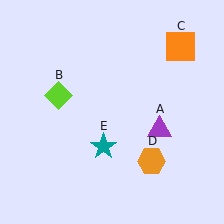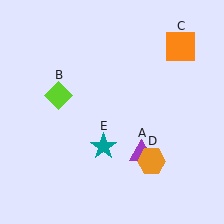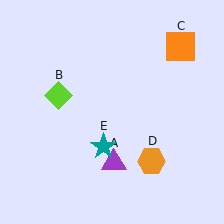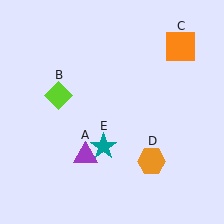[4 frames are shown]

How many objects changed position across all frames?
1 object changed position: purple triangle (object A).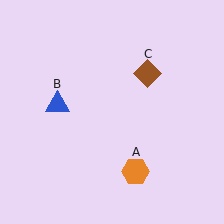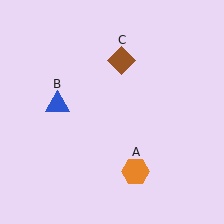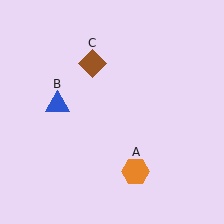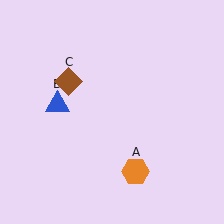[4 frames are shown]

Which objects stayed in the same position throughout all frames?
Orange hexagon (object A) and blue triangle (object B) remained stationary.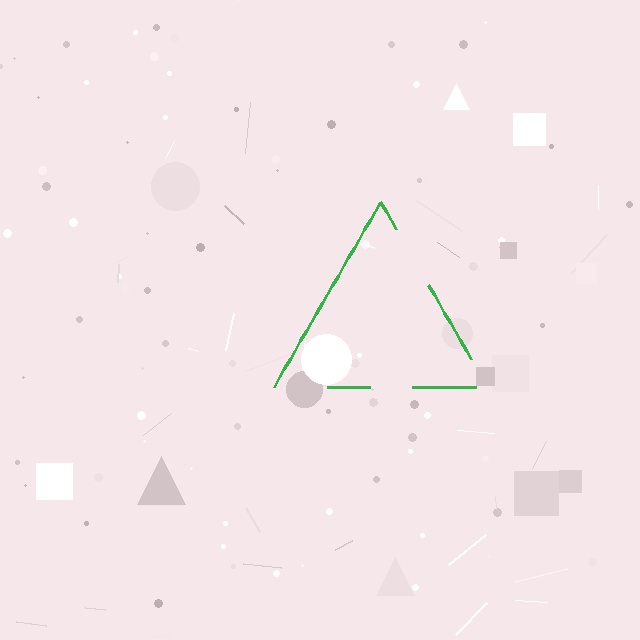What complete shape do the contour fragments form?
The contour fragments form a triangle.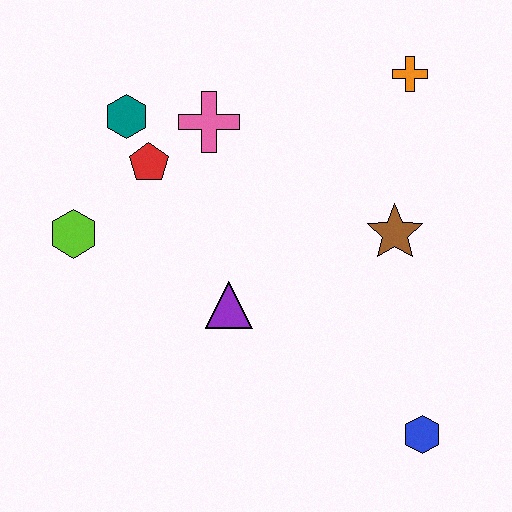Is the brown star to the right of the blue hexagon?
No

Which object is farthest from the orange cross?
The lime hexagon is farthest from the orange cross.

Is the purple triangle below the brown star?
Yes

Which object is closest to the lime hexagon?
The red pentagon is closest to the lime hexagon.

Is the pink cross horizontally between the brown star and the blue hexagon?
No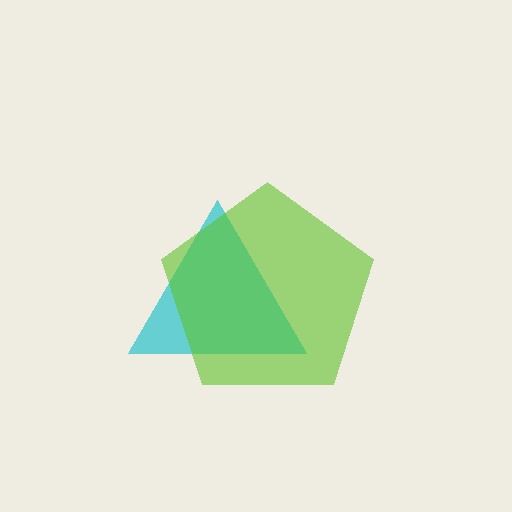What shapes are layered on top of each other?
The layered shapes are: a cyan triangle, a lime pentagon.